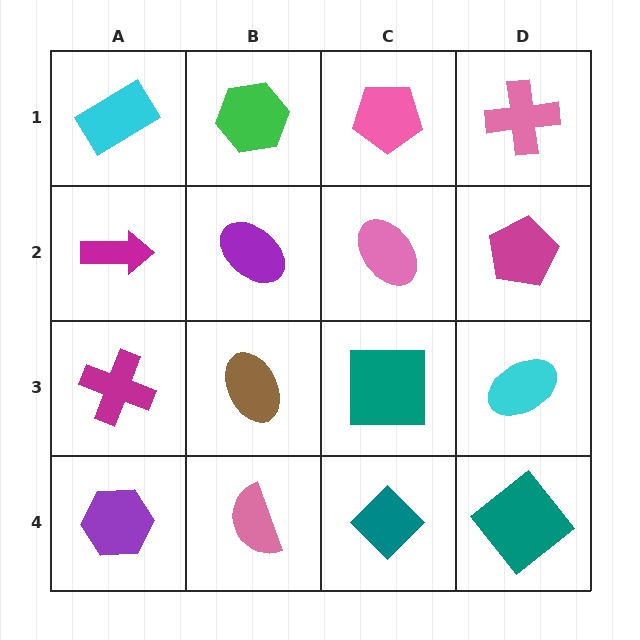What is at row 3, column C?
A teal square.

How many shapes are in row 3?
4 shapes.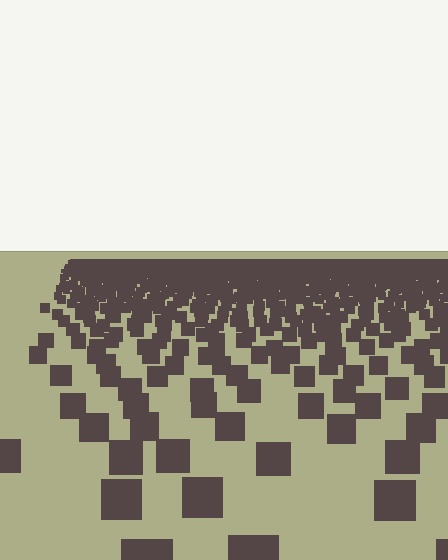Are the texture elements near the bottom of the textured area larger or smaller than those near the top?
Larger. Near the bottom, elements are closer to the viewer and appear at a bigger on-screen size.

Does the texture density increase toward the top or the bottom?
Density increases toward the top.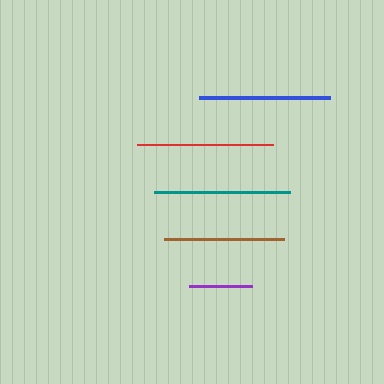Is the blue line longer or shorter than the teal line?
The teal line is longer than the blue line.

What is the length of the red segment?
The red segment is approximately 136 pixels long.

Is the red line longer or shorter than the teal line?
The red line is longer than the teal line.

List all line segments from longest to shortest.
From longest to shortest: red, teal, blue, brown, purple.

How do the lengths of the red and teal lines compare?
The red and teal lines are approximately the same length.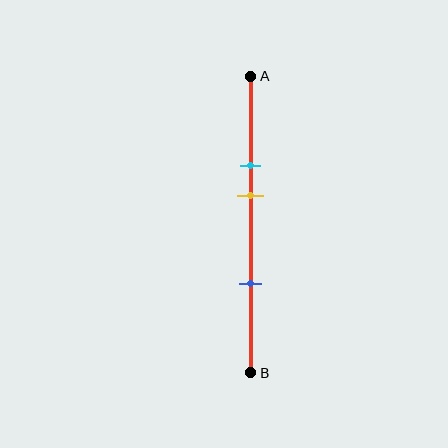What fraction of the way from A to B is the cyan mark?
The cyan mark is approximately 30% (0.3) of the way from A to B.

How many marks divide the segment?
There are 3 marks dividing the segment.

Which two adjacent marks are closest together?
The cyan and yellow marks are the closest adjacent pair.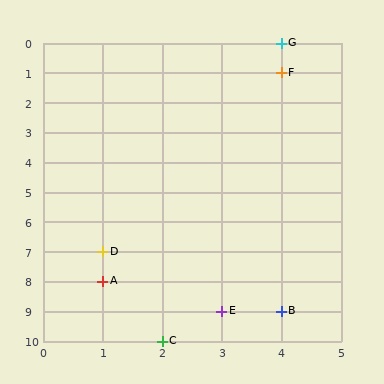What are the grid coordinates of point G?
Point G is at grid coordinates (4, 0).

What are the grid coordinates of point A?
Point A is at grid coordinates (1, 8).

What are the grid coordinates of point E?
Point E is at grid coordinates (3, 9).